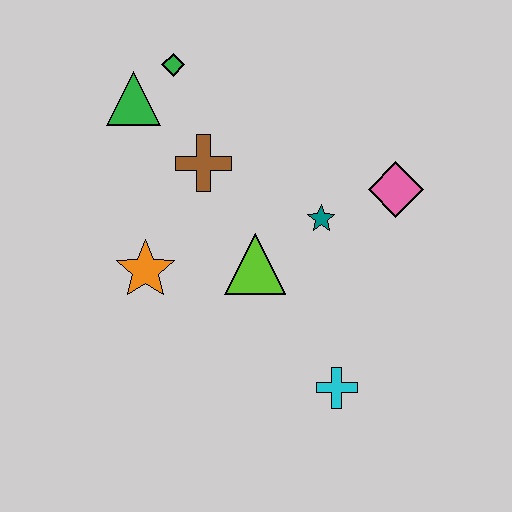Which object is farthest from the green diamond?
The cyan cross is farthest from the green diamond.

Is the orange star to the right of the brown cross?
No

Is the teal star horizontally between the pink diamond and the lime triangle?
Yes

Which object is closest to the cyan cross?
The lime triangle is closest to the cyan cross.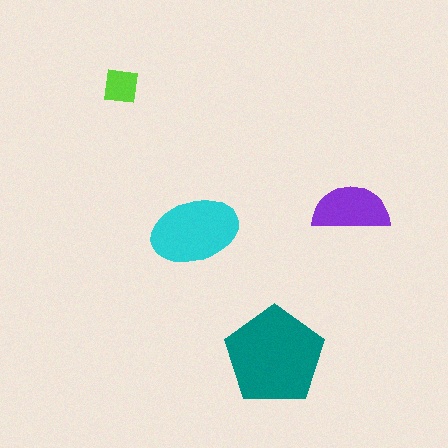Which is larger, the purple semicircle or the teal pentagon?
The teal pentagon.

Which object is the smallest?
The lime square.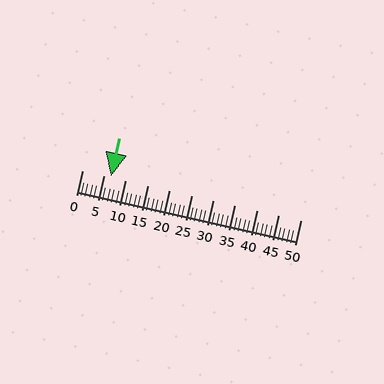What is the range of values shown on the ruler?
The ruler shows values from 0 to 50.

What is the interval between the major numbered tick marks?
The major tick marks are spaced 5 units apart.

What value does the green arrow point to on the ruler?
The green arrow points to approximately 7.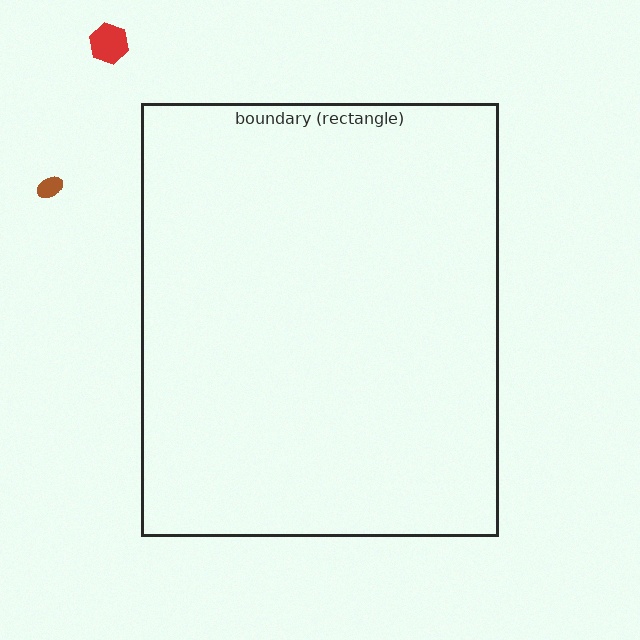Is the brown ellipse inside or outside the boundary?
Outside.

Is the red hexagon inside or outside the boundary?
Outside.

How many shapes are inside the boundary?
0 inside, 2 outside.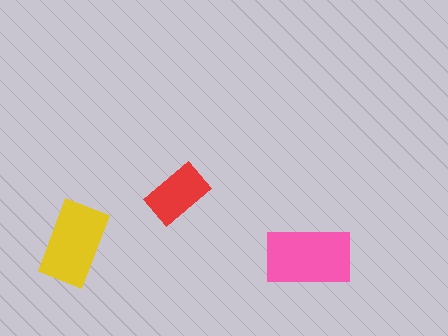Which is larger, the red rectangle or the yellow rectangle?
The yellow one.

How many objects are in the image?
There are 3 objects in the image.